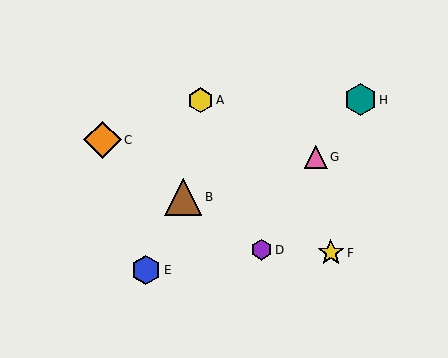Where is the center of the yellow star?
The center of the yellow star is at (331, 253).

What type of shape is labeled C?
Shape C is an orange diamond.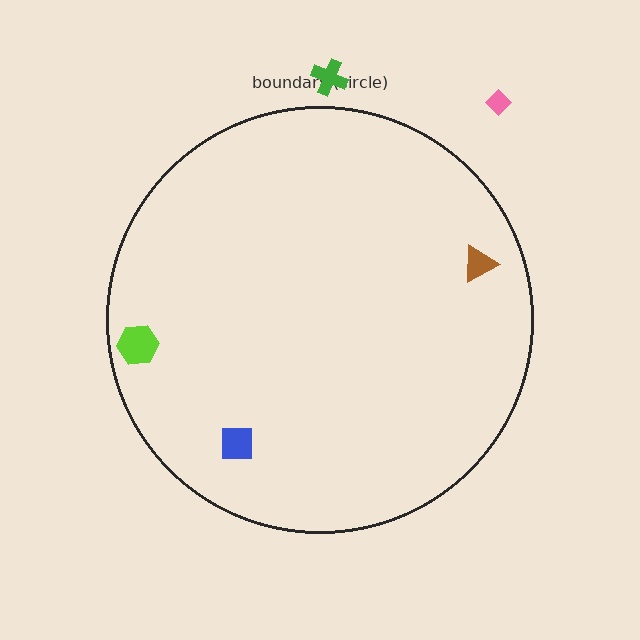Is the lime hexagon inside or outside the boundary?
Inside.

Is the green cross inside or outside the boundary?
Outside.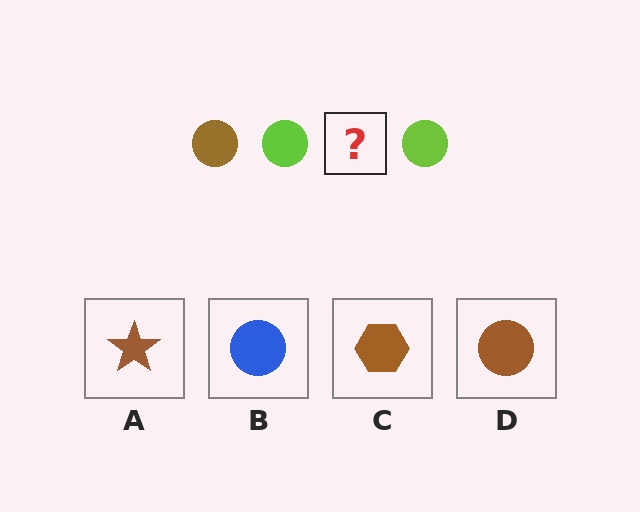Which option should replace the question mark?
Option D.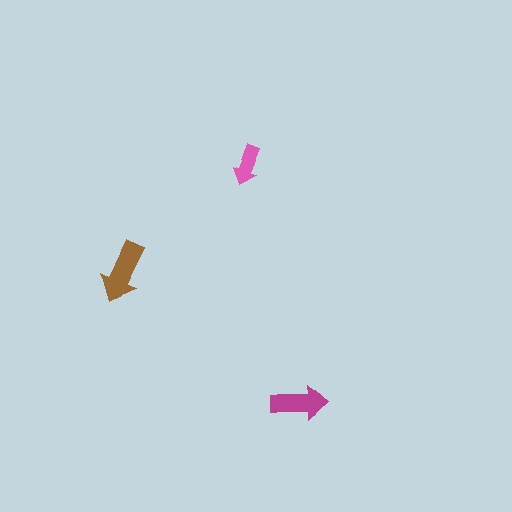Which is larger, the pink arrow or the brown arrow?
The brown one.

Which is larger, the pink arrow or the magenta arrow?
The magenta one.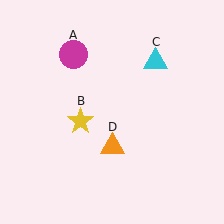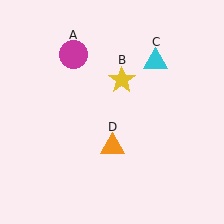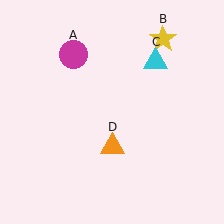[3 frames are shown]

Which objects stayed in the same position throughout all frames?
Magenta circle (object A) and cyan triangle (object C) and orange triangle (object D) remained stationary.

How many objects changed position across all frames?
1 object changed position: yellow star (object B).